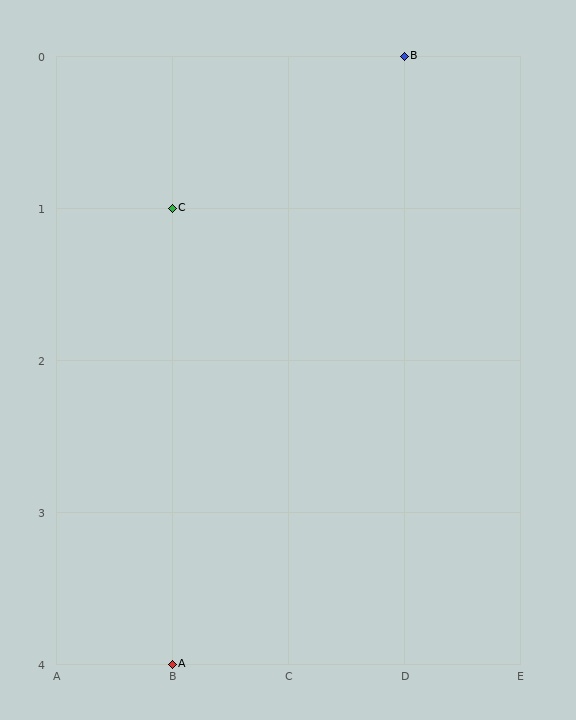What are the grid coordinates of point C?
Point C is at grid coordinates (B, 1).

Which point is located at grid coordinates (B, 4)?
Point A is at (B, 4).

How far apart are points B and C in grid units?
Points B and C are 2 columns and 1 row apart (about 2.2 grid units diagonally).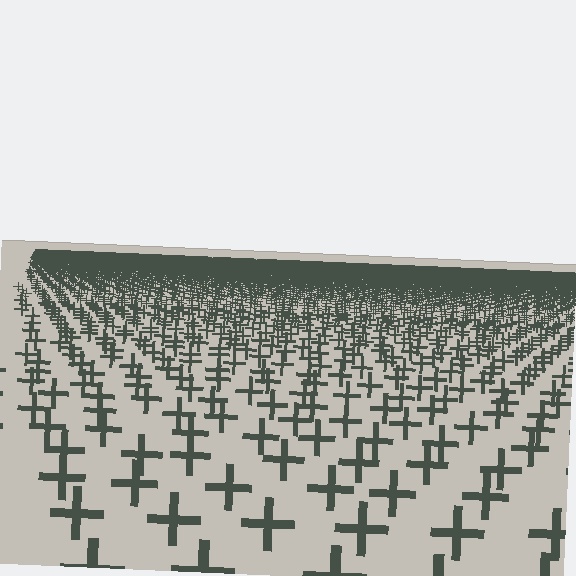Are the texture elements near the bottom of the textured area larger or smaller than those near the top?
Larger. Near the bottom, elements are closer to the viewer and appear at a bigger on-screen size.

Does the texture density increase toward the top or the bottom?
Density increases toward the top.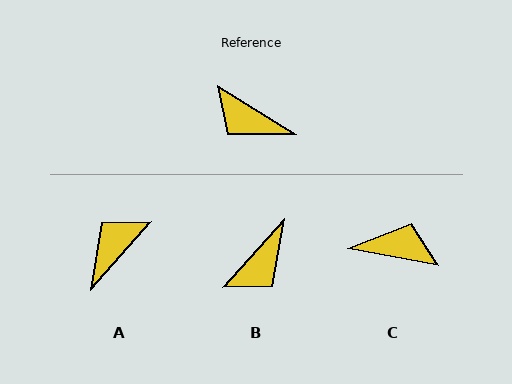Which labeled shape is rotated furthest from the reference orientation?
C, about 159 degrees away.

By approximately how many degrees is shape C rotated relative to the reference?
Approximately 159 degrees clockwise.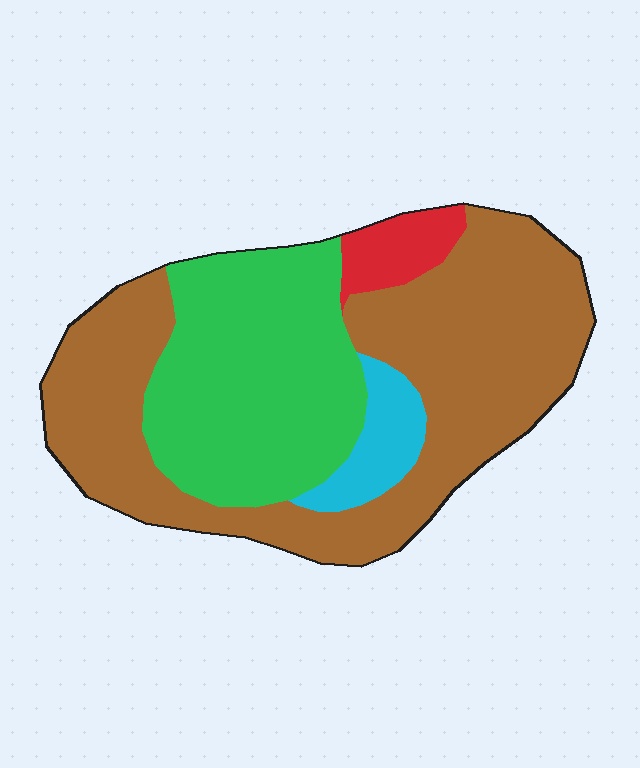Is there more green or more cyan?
Green.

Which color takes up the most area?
Brown, at roughly 55%.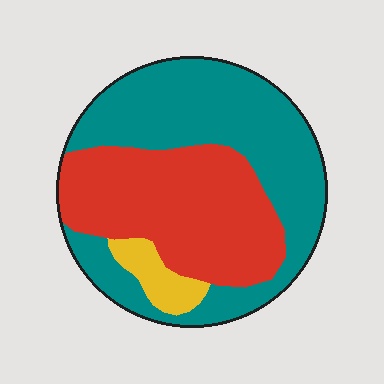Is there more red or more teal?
Teal.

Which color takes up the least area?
Yellow, at roughly 5%.